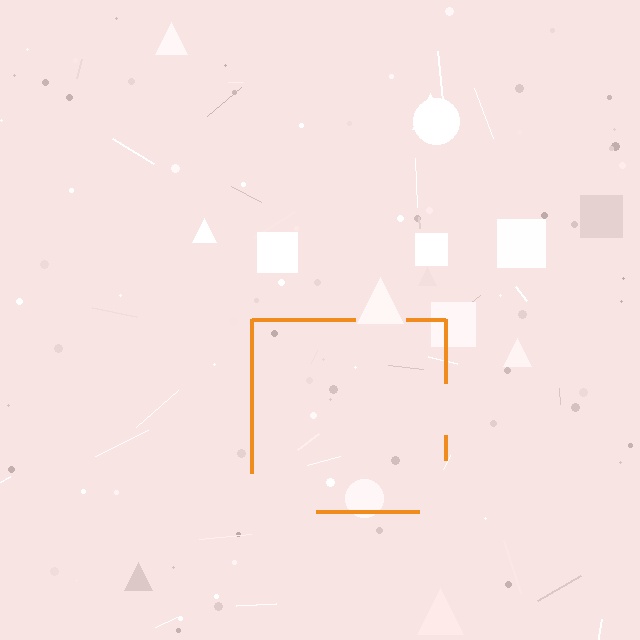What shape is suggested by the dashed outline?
The dashed outline suggests a square.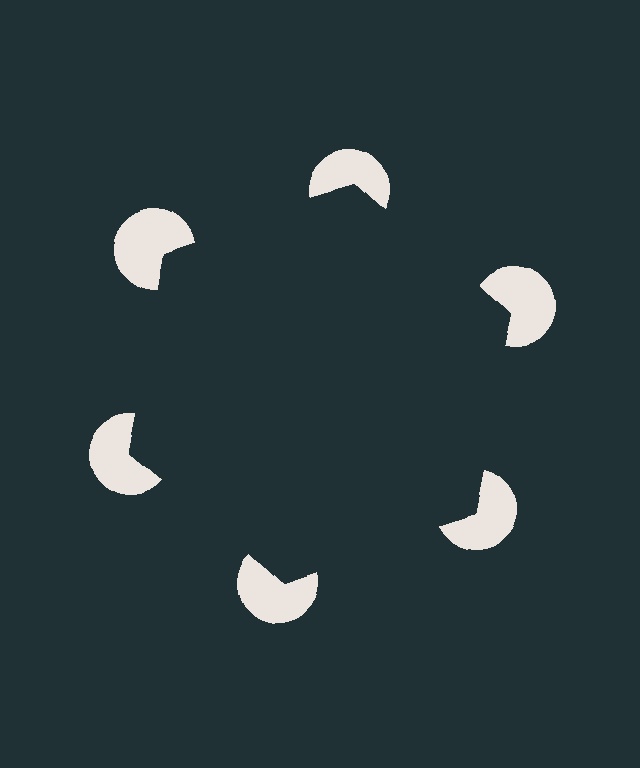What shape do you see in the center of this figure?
An illusory hexagon — its edges are inferred from the aligned wedge cuts in the pac-man discs, not physically drawn.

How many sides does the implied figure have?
6 sides.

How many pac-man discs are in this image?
There are 6 — one at each vertex of the illusory hexagon.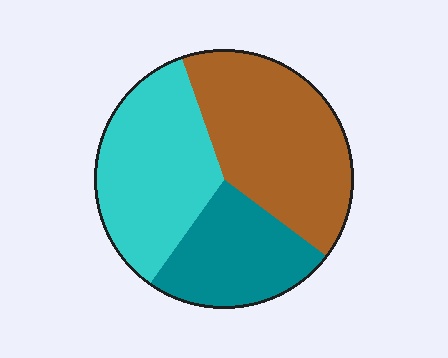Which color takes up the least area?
Teal, at roughly 25%.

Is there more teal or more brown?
Brown.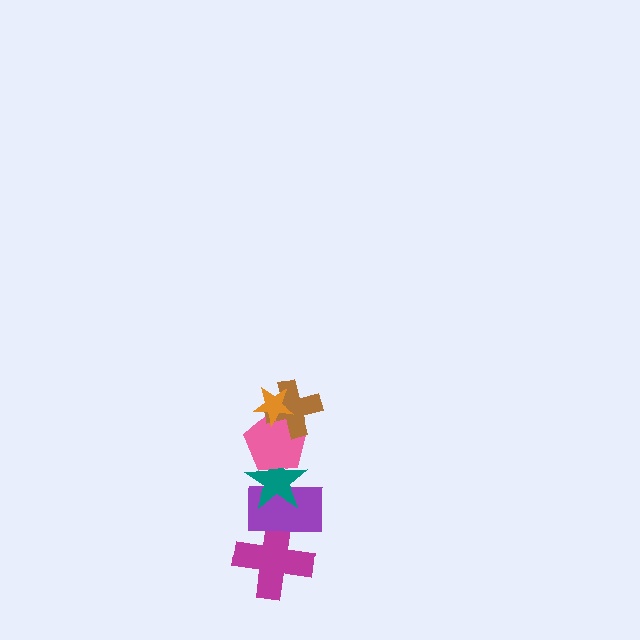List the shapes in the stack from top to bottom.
From top to bottom: the orange star, the brown cross, the pink pentagon, the teal star, the purple rectangle, the magenta cross.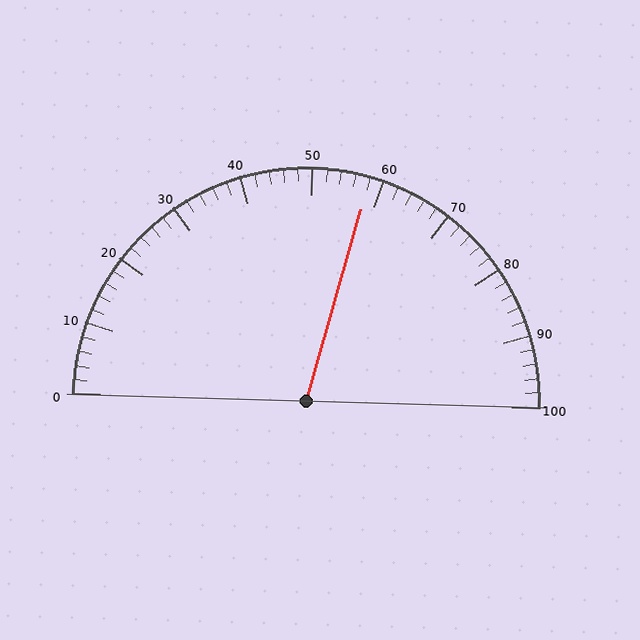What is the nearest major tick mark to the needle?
The nearest major tick mark is 60.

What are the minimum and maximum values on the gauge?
The gauge ranges from 0 to 100.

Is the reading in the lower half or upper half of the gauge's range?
The reading is in the upper half of the range (0 to 100).